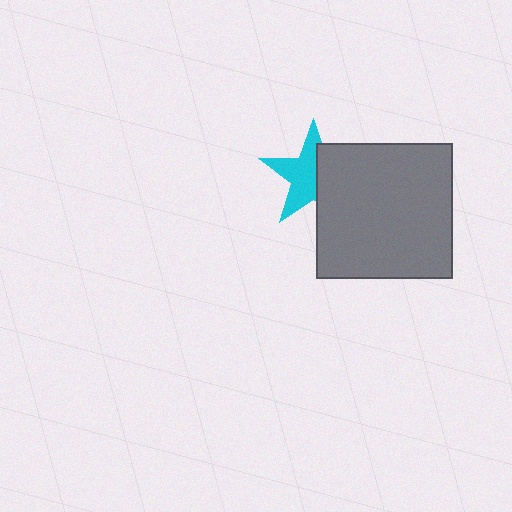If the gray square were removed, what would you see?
You would see the complete cyan star.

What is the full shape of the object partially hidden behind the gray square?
The partially hidden object is a cyan star.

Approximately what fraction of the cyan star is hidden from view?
Roughly 44% of the cyan star is hidden behind the gray square.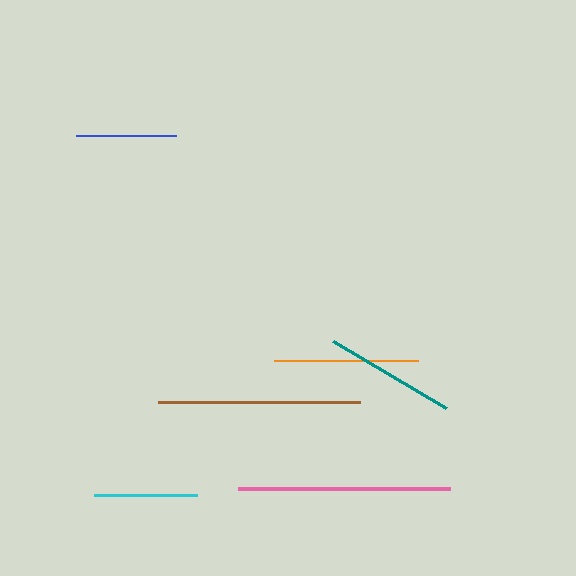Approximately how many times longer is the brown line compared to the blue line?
The brown line is approximately 2.0 times the length of the blue line.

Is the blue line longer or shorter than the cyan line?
The cyan line is longer than the blue line.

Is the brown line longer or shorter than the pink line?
The pink line is longer than the brown line.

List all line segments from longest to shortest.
From longest to shortest: pink, brown, orange, teal, cyan, blue.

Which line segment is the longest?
The pink line is the longest at approximately 212 pixels.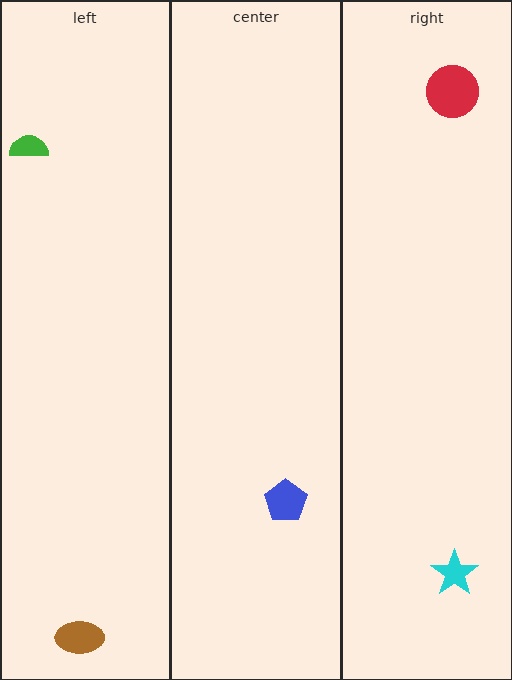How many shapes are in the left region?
2.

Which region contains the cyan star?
The right region.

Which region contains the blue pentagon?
The center region.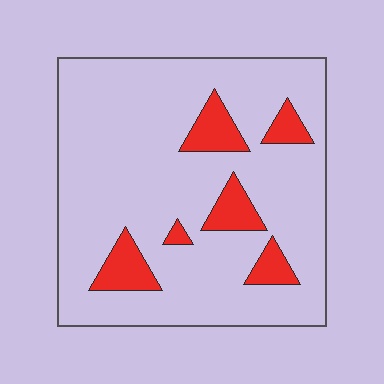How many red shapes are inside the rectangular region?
6.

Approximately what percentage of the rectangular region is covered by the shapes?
Approximately 15%.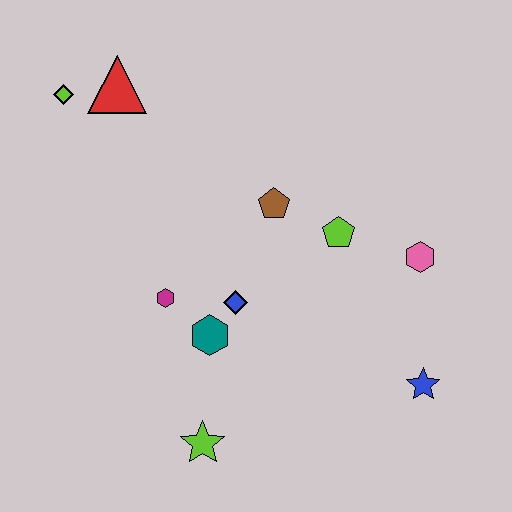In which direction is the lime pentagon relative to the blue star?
The lime pentagon is above the blue star.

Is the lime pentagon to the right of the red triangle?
Yes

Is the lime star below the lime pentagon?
Yes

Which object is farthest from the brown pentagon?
The lime star is farthest from the brown pentagon.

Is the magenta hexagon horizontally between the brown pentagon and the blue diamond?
No